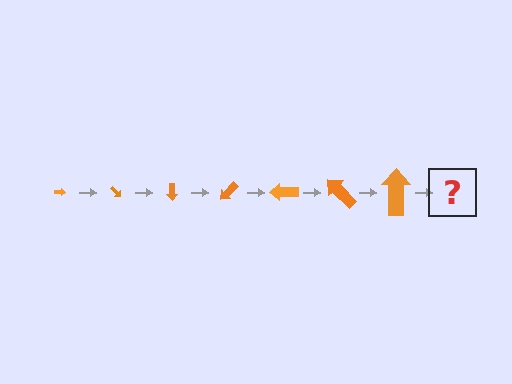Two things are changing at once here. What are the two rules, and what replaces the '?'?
The two rules are that the arrow grows larger each step and it rotates 45 degrees each step. The '?' should be an arrow, larger than the previous one and rotated 315 degrees from the start.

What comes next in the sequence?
The next element should be an arrow, larger than the previous one and rotated 315 degrees from the start.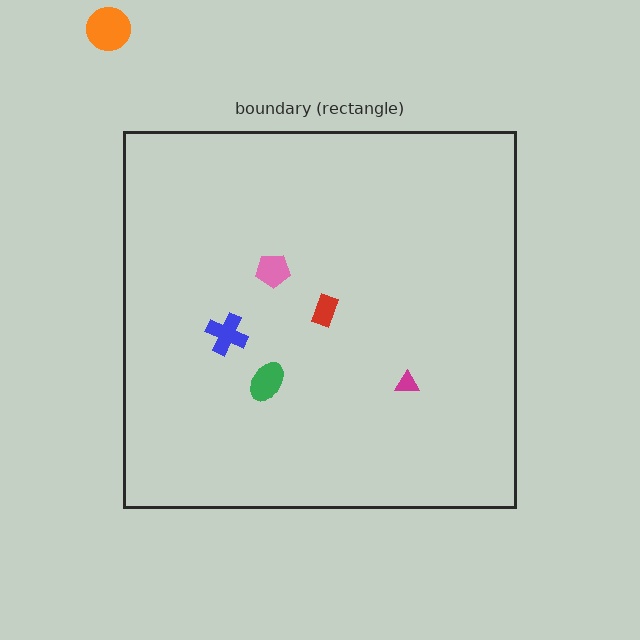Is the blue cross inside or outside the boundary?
Inside.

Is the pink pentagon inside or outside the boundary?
Inside.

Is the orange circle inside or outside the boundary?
Outside.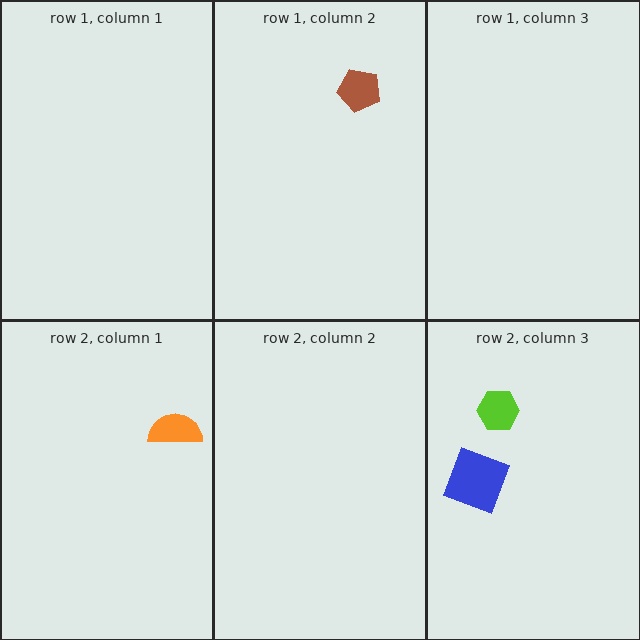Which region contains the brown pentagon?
The row 1, column 2 region.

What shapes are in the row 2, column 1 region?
The orange semicircle.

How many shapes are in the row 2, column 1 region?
1.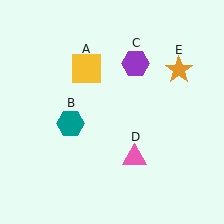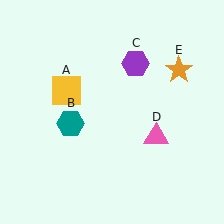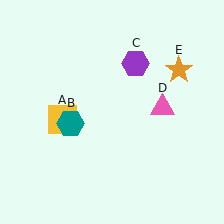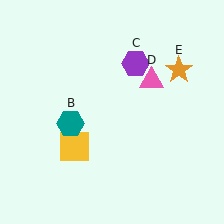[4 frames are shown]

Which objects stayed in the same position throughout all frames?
Teal hexagon (object B) and purple hexagon (object C) and orange star (object E) remained stationary.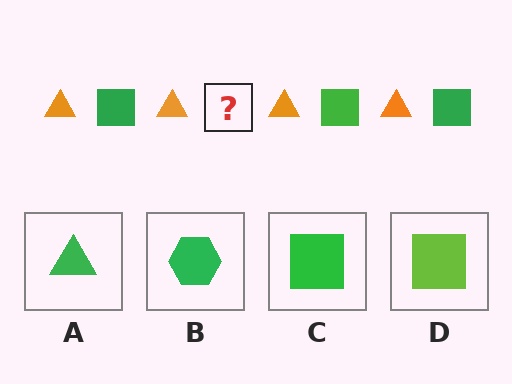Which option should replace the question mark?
Option C.